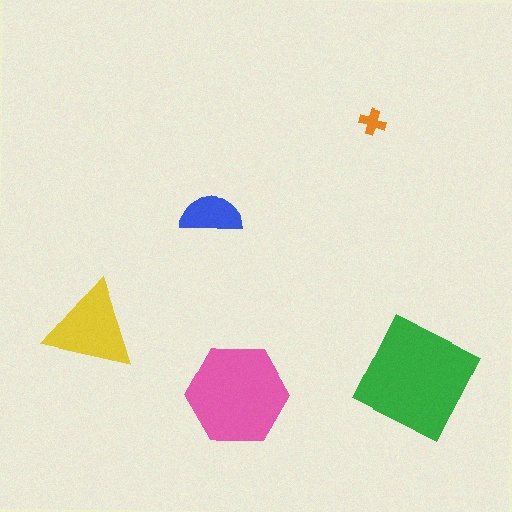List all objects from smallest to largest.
The orange cross, the blue semicircle, the yellow triangle, the pink hexagon, the green square.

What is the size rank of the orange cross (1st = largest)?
5th.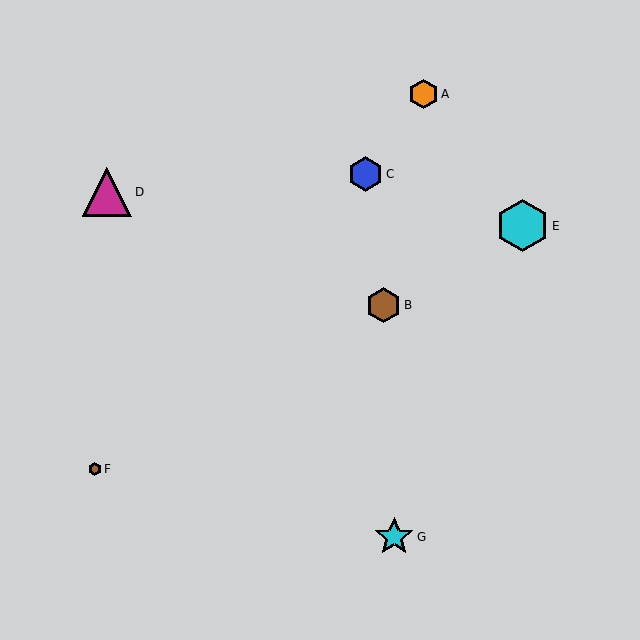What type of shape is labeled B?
Shape B is a brown hexagon.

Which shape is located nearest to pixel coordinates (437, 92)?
The orange hexagon (labeled A) at (423, 94) is nearest to that location.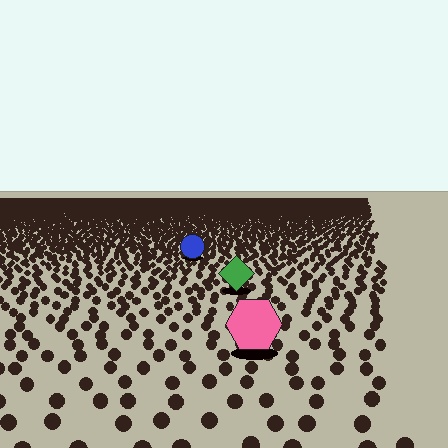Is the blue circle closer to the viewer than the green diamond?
No. The green diamond is closer — you can tell from the texture gradient: the ground texture is coarser near it.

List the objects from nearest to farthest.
From nearest to farthest: the pink hexagon, the green diamond, the blue circle.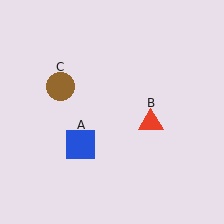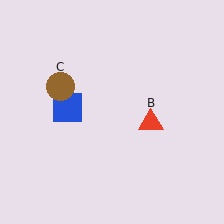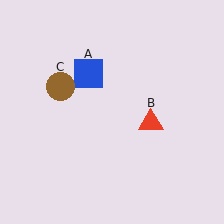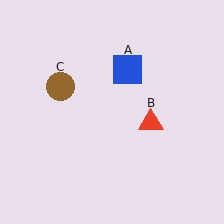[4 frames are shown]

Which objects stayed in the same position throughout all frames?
Red triangle (object B) and brown circle (object C) remained stationary.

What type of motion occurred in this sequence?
The blue square (object A) rotated clockwise around the center of the scene.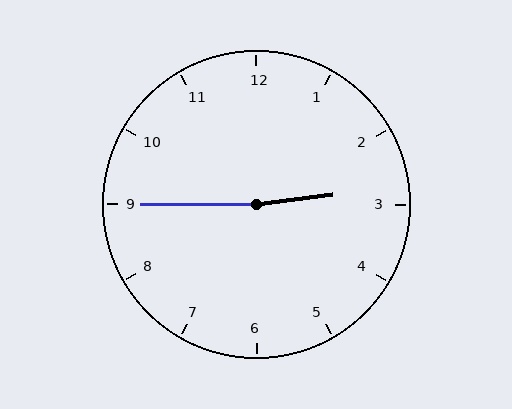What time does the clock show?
2:45.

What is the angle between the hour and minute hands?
Approximately 172 degrees.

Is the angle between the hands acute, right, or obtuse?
It is obtuse.